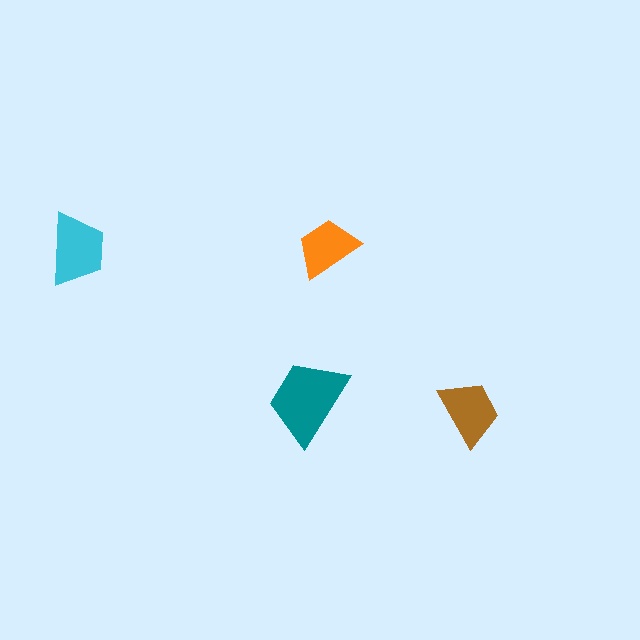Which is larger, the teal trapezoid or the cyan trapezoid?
The teal one.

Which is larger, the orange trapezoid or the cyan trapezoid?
The cyan one.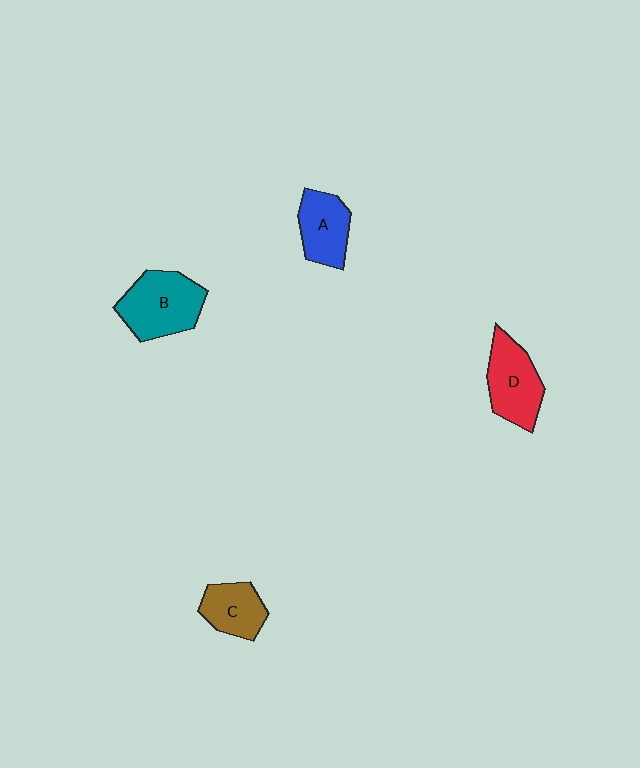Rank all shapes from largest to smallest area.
From largest to smallest: B (teal), D (red), A (blue), C (brown).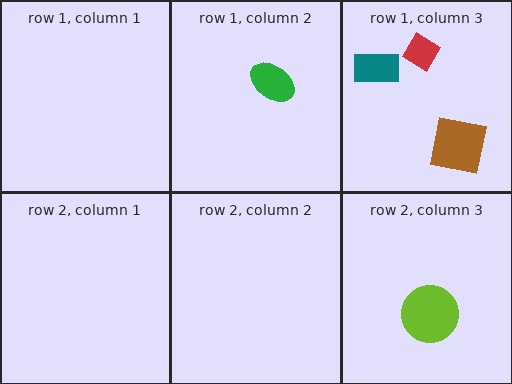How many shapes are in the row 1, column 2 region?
1.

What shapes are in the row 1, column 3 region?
The red diamond, the teal rectangle, the brown square.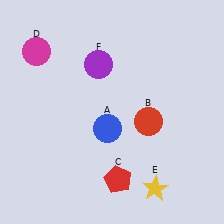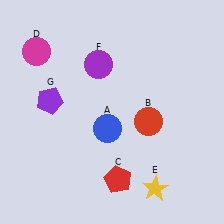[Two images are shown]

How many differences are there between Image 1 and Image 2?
There is 1 difference between the two images.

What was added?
A purple pentagon (G) was added in Image 2.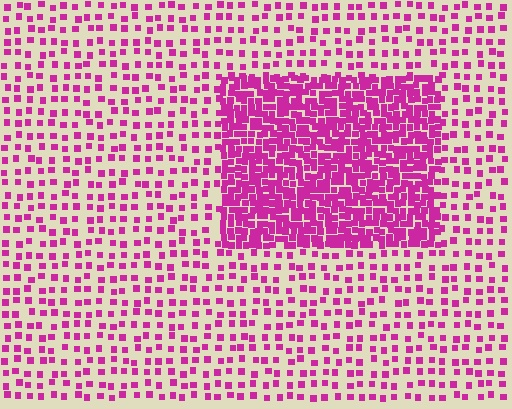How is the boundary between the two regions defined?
The boundary is defined by a change in element density (approximately 2.9x ratio). All elements are the same color, size, and shape.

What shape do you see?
I see a rectangle.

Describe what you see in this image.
The image contains small magenta elements arranged at two different densities. A rectangle-shaped region is visible where the elements are more densely packed than the surrounding area.